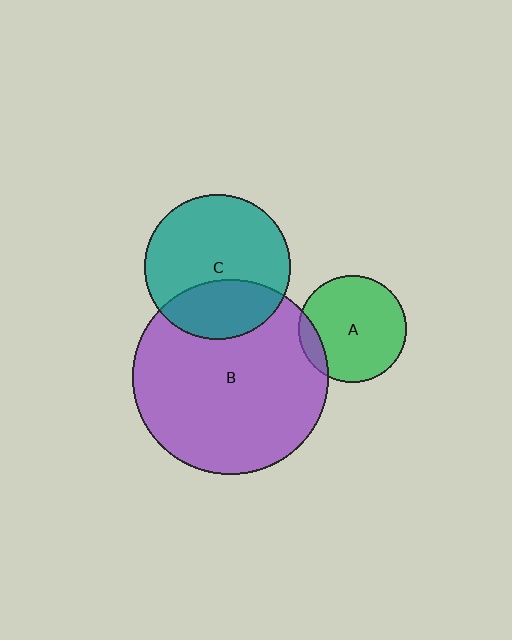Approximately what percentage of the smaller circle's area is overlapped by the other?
Approximately 10%.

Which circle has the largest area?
Circle B (purple).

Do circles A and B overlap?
Yes.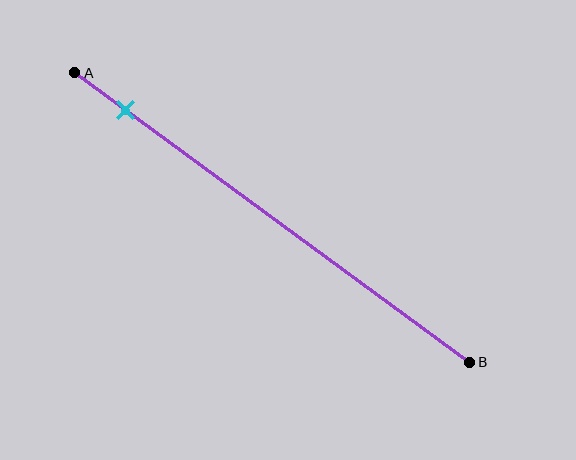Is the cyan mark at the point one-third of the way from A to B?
No, the mark is at about 15% from A, not at the 33% one-third point.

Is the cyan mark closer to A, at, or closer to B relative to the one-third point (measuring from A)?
The cyan mark is closer to point A than the one-third point of segment AB.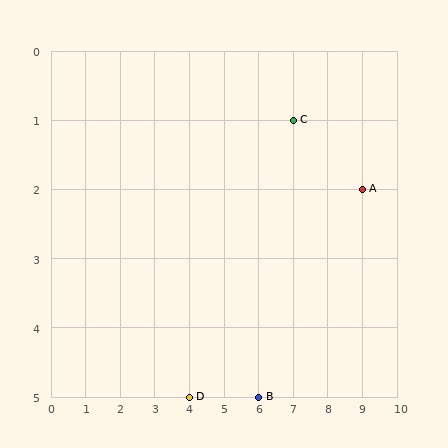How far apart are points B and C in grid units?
Points B and C are 1 column and 4 rows apart (about 4.1 grid units diagonally).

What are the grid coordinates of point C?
Point C is at grid coordinates (7, 1).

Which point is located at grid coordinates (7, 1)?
Point C is at (7, 1).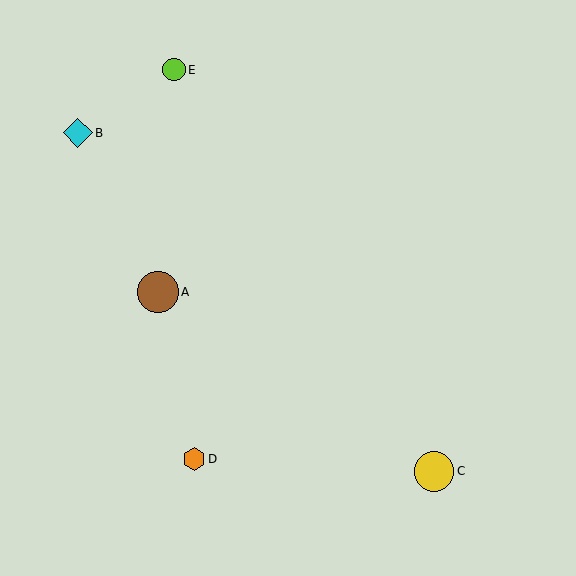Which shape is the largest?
The brown circle (labeled A) is the largest.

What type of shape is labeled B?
Shape B is a cyan diamond.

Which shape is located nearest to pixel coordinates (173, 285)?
The brown circle (labeled A) at (158, 292) is nearest to that location.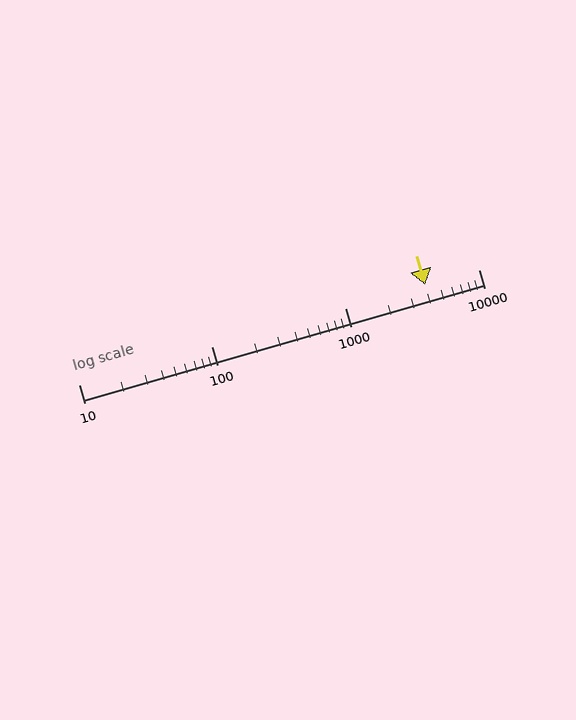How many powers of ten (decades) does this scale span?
The scale spans 3 decades, from 10 to 10000.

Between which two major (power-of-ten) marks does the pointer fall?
The pointer is between 1000 and 10000.